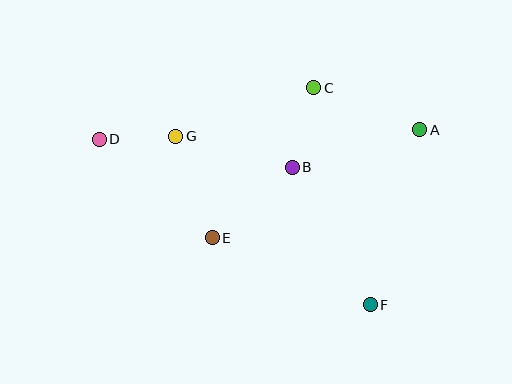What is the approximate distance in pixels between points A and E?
The distance between A and E is approximately 234 pixels.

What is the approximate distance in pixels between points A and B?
The distance between A and B is approximately 133 pixels.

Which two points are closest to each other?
Points D and G are closest to each other.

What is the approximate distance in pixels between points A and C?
The distance between A and C is approximately 114 pixels.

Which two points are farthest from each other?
Points A and D are farthest from each other.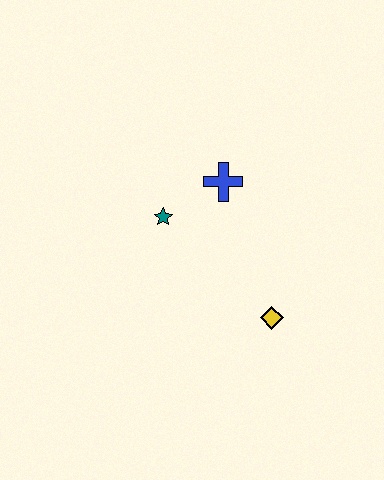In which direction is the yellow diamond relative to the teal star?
The yellow diamond is to the right of the teal star.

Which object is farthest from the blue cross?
The yellow diamond is farthest from the blue cross.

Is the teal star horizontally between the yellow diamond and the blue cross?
No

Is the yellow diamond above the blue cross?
No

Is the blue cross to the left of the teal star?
No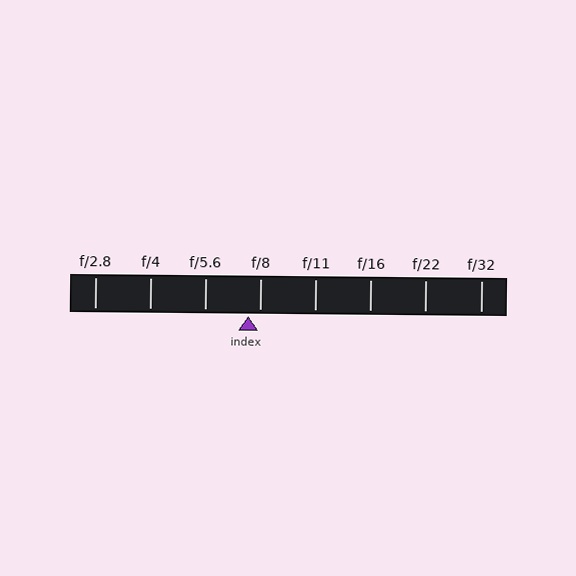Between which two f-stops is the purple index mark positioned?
The index mark is between f/5.6 and f/8.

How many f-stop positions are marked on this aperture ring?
There are 8 f-stop positions marked.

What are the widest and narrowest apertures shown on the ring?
The widest aperture shown is f/2.8 and the narrowest is f/32.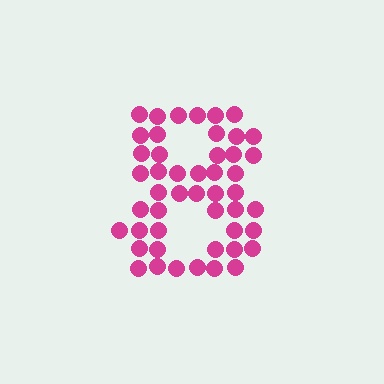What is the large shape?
The large shape is the digit 8.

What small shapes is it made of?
It is made of small circles.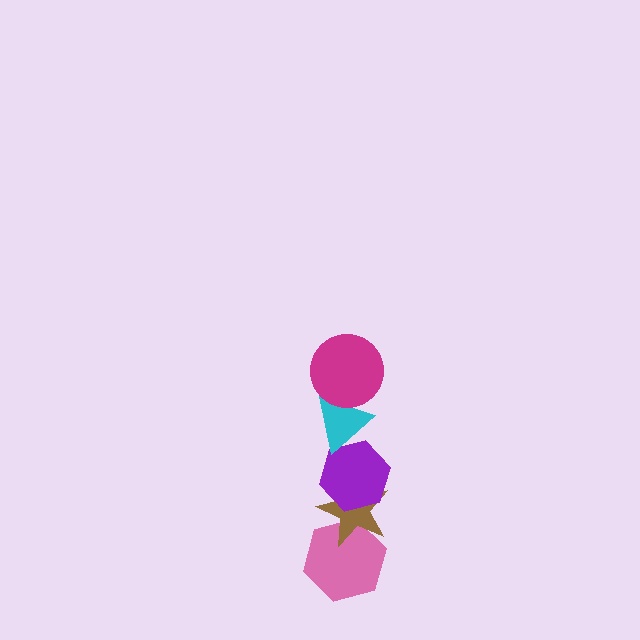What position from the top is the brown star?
The brown star is 4th from the top.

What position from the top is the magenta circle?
The magenta circle is 1st from the top.